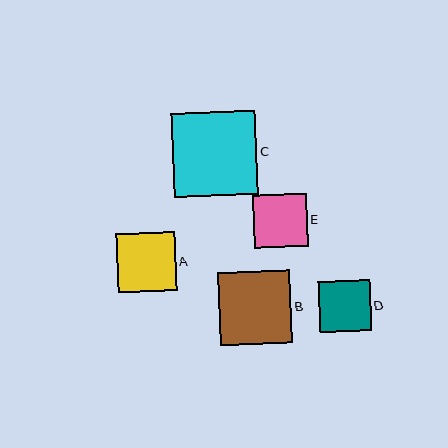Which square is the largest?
Square C is the largest with a size of approximately 85 pixels.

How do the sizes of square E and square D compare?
Square E and square D are approximately the same size.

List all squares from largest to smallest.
From largest to smallest: C, B, A, E, D.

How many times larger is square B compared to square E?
Square B is approximately 1.4 times the size of square E.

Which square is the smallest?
Square D is the smallest with a size of approximately 51 pixels.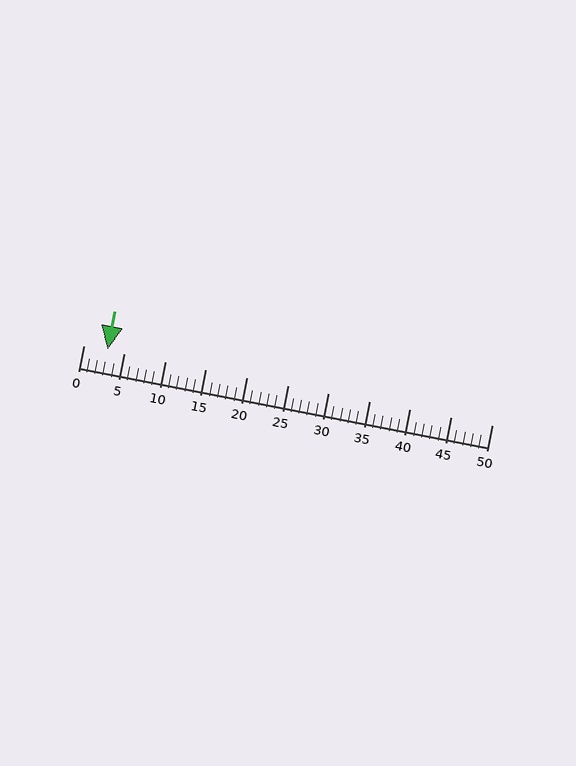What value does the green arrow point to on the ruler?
The green arrow points to approximately 3.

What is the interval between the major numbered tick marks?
The major tick marks are spaced 5 units apart.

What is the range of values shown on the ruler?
The ruler shows values from 0 to 50.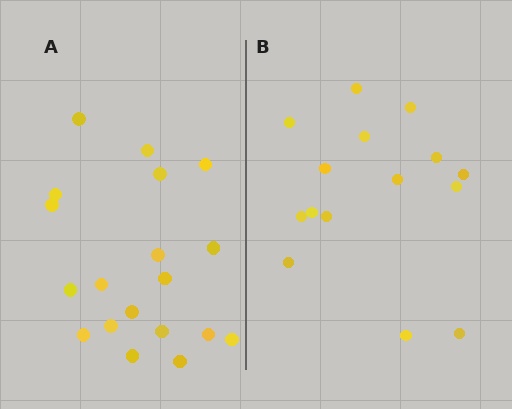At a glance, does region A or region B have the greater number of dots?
Region A (the left region) has more dots.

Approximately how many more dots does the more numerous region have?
Region A has about 4 more dots than region B.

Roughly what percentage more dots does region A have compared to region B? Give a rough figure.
About 25% more.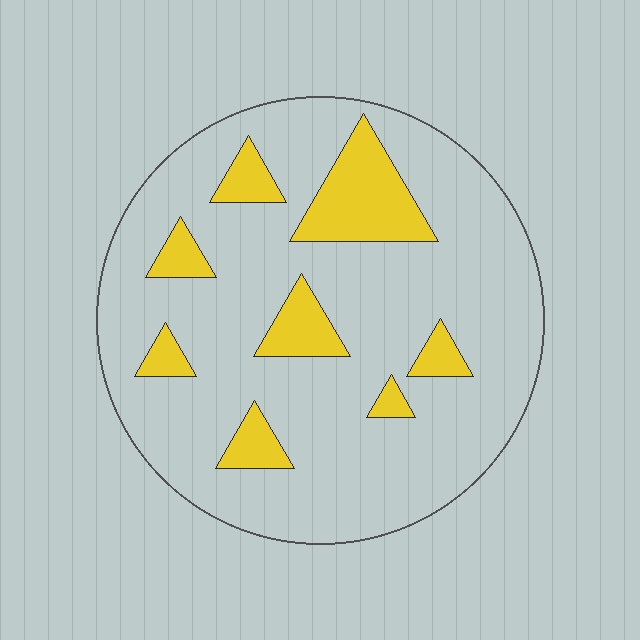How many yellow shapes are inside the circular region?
8.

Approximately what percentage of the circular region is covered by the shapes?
Approximately 15%.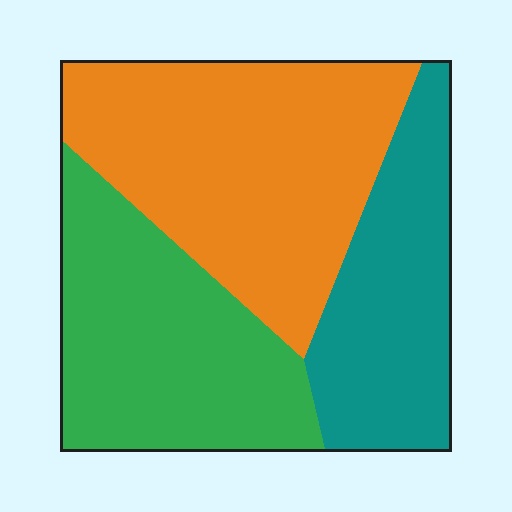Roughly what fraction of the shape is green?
Green covers around 35% of the shape.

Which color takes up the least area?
Teal, at roughly 25%.